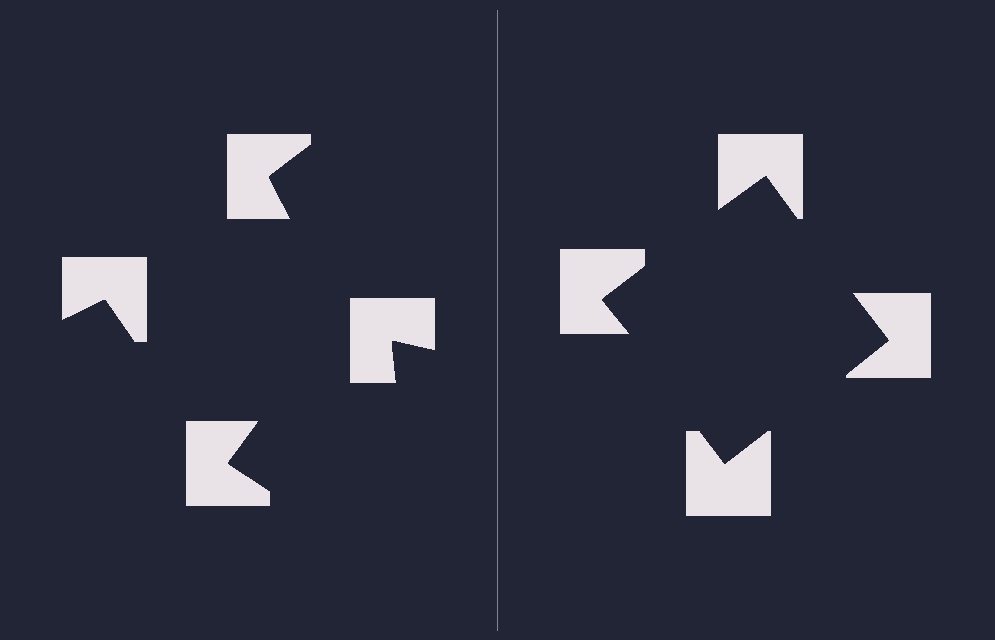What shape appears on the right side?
An illusory square.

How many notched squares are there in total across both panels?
8 — 4 on each side.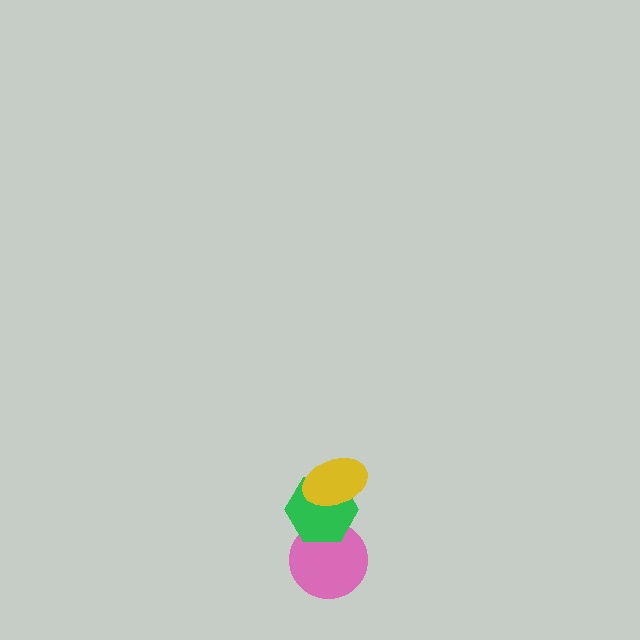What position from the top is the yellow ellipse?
The yellow ellipse is 1st from the top.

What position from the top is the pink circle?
The pink circle is 3rd from the top.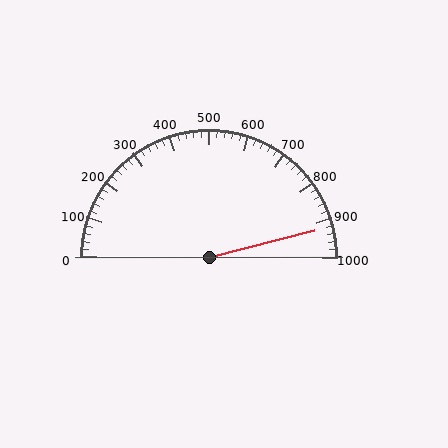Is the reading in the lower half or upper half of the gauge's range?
The reading is in the upper half of the range (0 to 1000).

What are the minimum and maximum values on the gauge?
The gauge ranges from 0 to 1000.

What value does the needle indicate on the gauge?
The needle indicates approximately 920.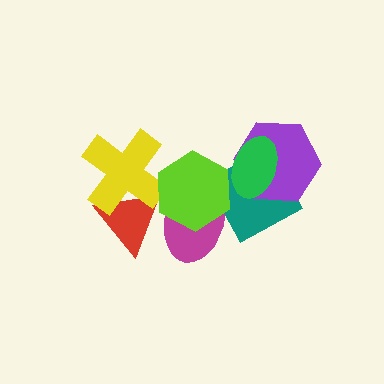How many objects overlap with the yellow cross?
2 objects overlap with the yellow cross.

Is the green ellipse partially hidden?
No, no other shape covers it.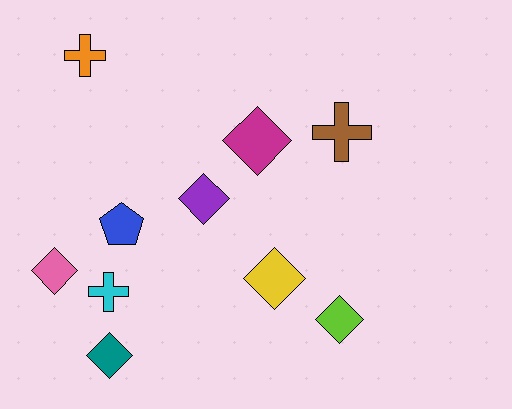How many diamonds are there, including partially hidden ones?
There are 6 diamonds.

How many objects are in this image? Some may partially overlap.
There are 10 objects.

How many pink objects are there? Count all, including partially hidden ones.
There is 1 pink object.